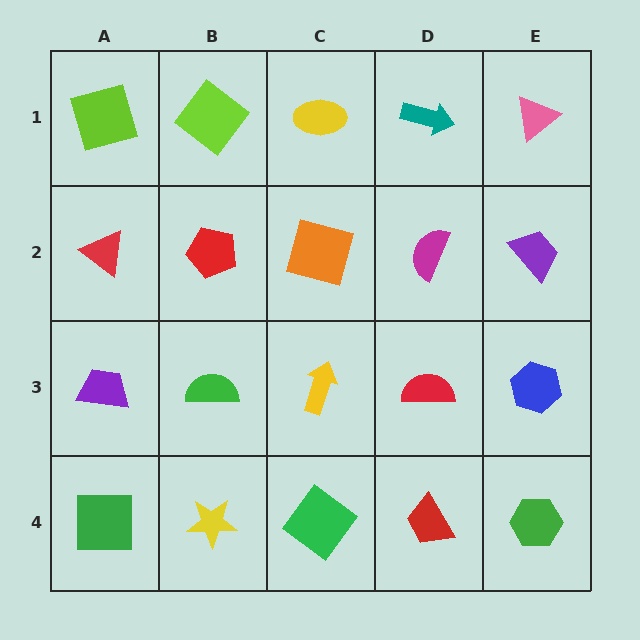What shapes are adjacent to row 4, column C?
A yellow arrow (row 3, column C), a yellow star (row 4, column B), a red trapezoid (row 4, column D).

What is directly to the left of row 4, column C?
A yellow star.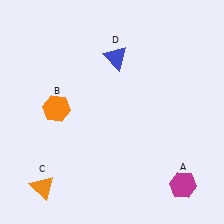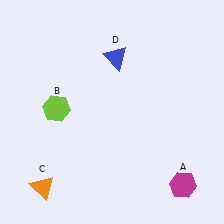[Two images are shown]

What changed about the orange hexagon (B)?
In Image 1, B is orange. In Image 2, it changed to lime.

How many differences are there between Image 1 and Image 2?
There is 1 difference between the two images.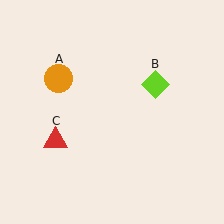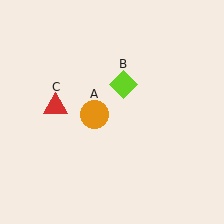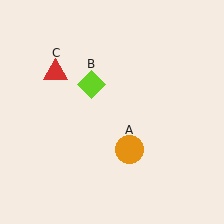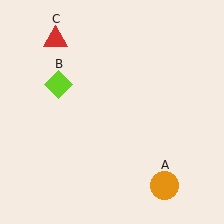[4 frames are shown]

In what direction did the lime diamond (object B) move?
The lime diamond (object B) moved left.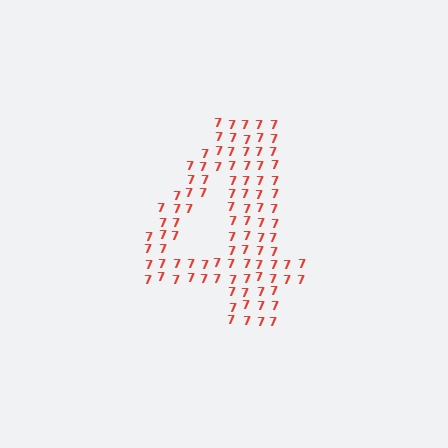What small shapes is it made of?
It is made of small digit 7's.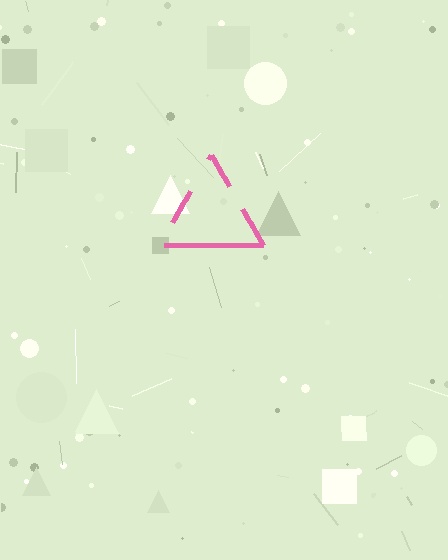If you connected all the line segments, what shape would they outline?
They would outline a triangle.